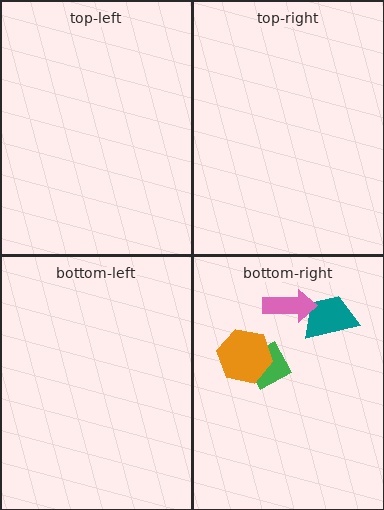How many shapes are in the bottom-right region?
4.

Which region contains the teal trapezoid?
The bottom-right region.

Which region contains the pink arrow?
The bottom-right region.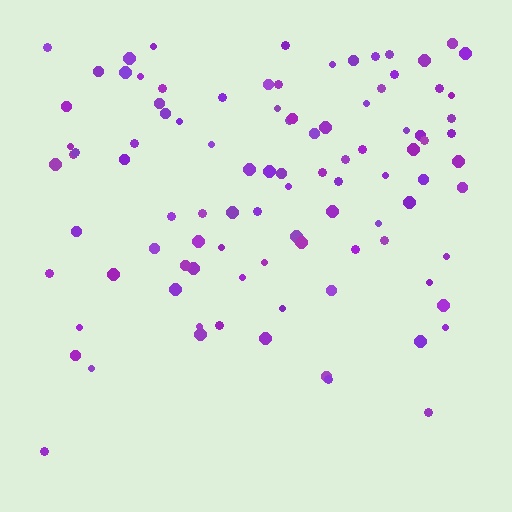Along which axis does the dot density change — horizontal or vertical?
Vertical.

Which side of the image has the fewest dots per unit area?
The bottom.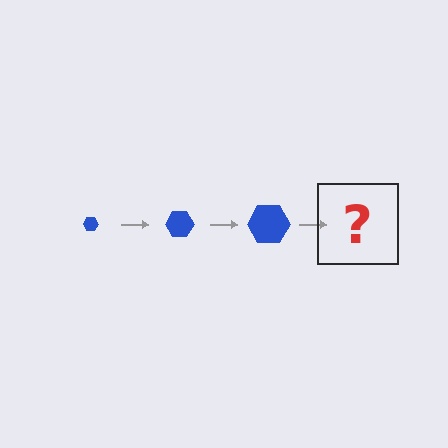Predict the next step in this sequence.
The next step is a blue hexagon, larger than the previous one.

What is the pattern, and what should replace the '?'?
The pattern is that the hexagon gets progressively larger each step. The '?' should be a blue hexagon, larger than the previous one.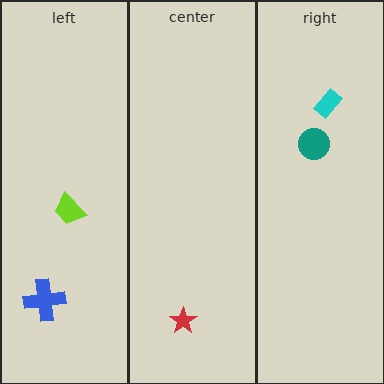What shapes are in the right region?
The teal circle, the cyan rectangle.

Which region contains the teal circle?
The right region.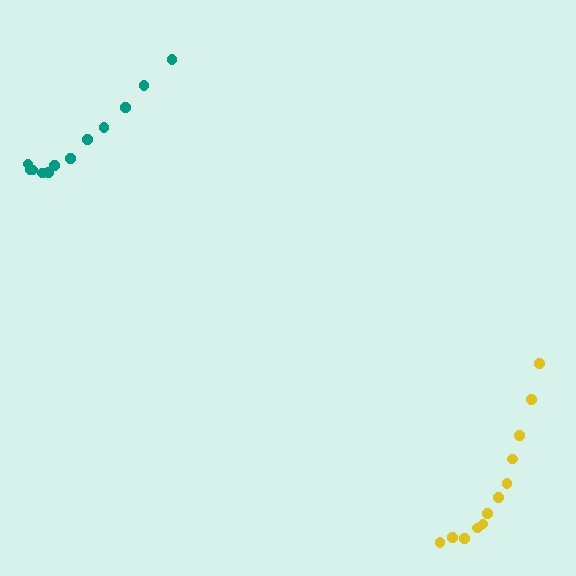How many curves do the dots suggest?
There are 2 distinct paths.